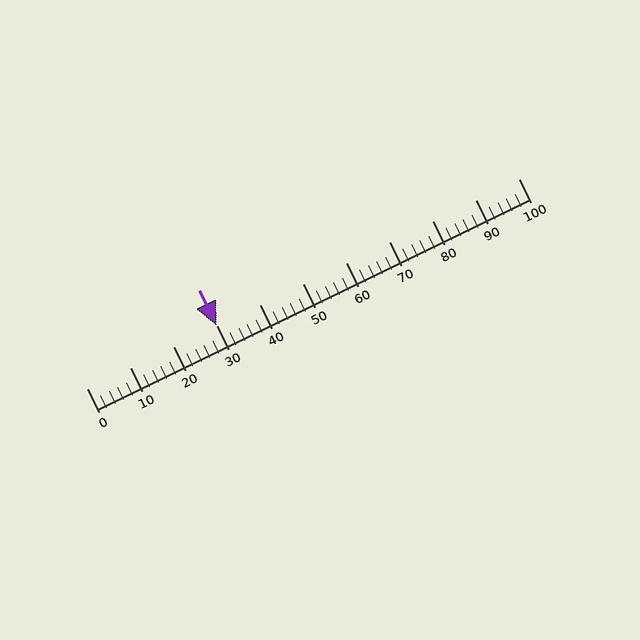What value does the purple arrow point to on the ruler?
The purple arrow points to approximately 30.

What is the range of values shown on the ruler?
The ruler shows values from 0 to 100.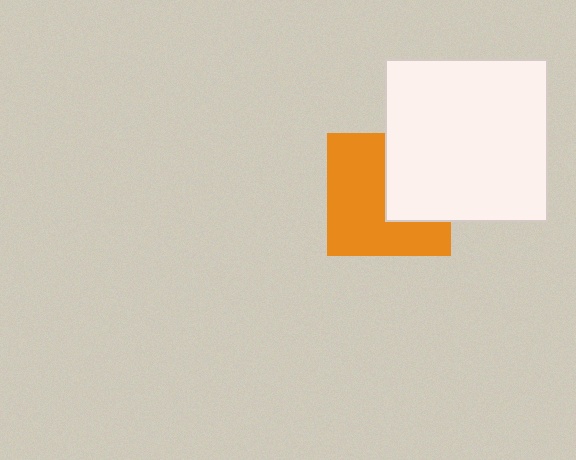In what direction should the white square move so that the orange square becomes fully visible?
The white square should move right. That is the shortest direction to clear the overlap and leave the orange square fully visible.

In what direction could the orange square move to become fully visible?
The orange square could move left. That would shift it out from behind the white square entirely.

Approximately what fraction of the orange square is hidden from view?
Roughly 38% of the orange square is hidden behind the white square.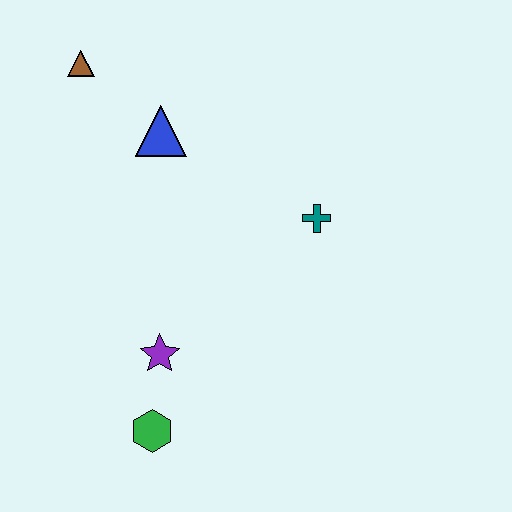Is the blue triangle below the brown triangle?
Yes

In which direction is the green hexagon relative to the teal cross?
The green hexagon is below the teal cross.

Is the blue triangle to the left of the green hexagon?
No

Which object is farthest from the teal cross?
The brown triangle is farthest from the teal cross.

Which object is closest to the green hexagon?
The purple star is closest to the green hexagon.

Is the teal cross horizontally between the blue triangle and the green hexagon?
No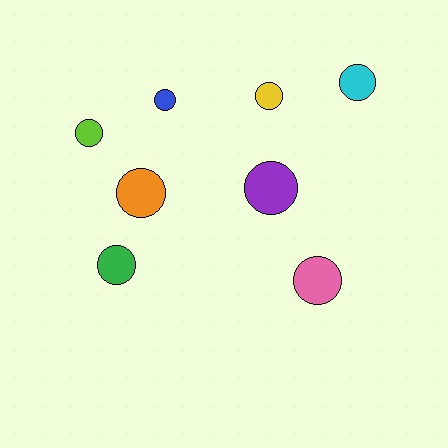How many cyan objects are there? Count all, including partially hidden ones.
There is 1 cyan object.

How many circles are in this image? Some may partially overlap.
There are 8 circles.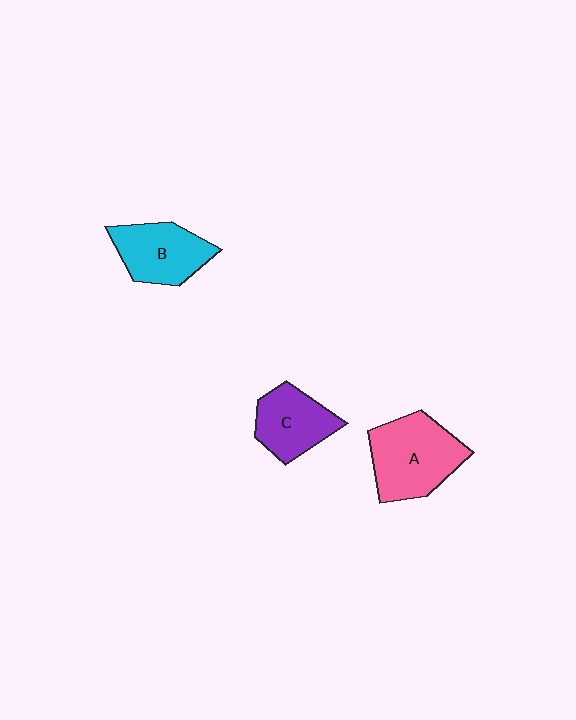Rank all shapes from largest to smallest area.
From largest to smallest: A (pink), B (cyan), C (purple).